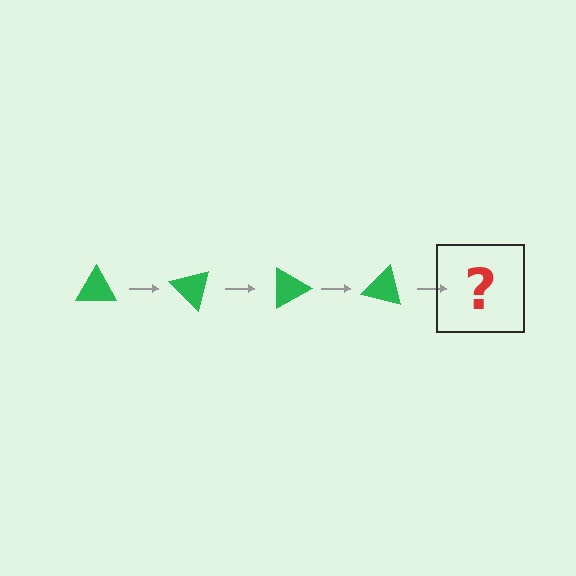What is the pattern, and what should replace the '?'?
The pattern is that the triangle rotates 45 degrees each step. The '?' should be a green triangle rotated 180 degrees.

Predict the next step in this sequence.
The next step is a green triangle rotated 180 degrees.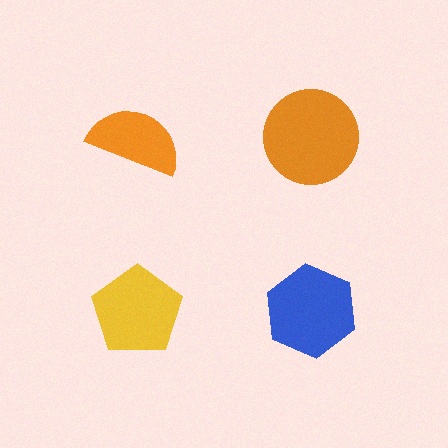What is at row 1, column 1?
An orange semicircle.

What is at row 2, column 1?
A yellow pentagon.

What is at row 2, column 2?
A blue hexagon.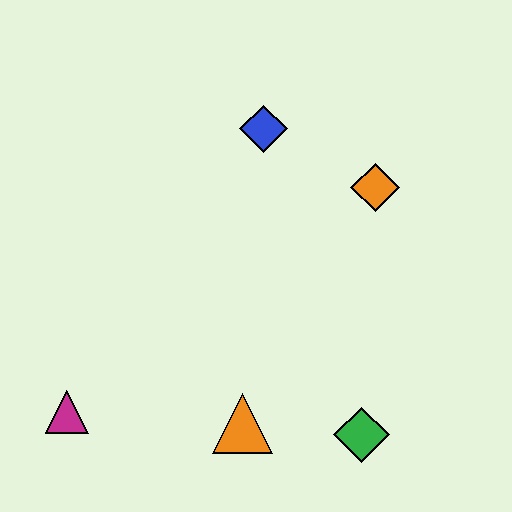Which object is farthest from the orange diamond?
The magenta triangle is farthest from the orange diamond.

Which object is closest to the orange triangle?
The green diamond is closest to the orange triangle.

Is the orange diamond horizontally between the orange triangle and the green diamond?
No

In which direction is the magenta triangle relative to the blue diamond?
The magenta triangle is below the blue diamond.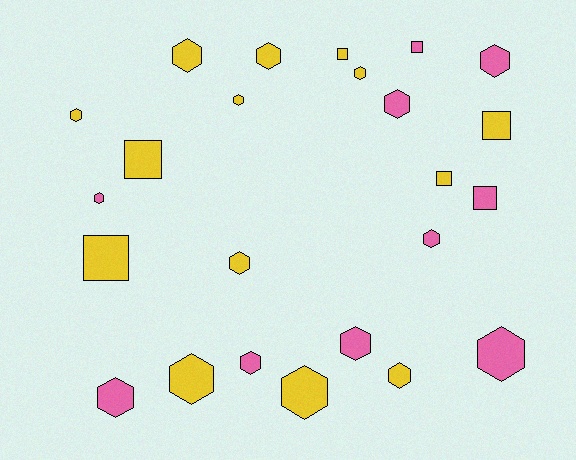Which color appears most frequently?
Yellow, with 14 objects.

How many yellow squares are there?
There are 5 yellow squares.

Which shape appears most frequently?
Hexagon, with 17 objects.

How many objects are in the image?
There are 24 objects.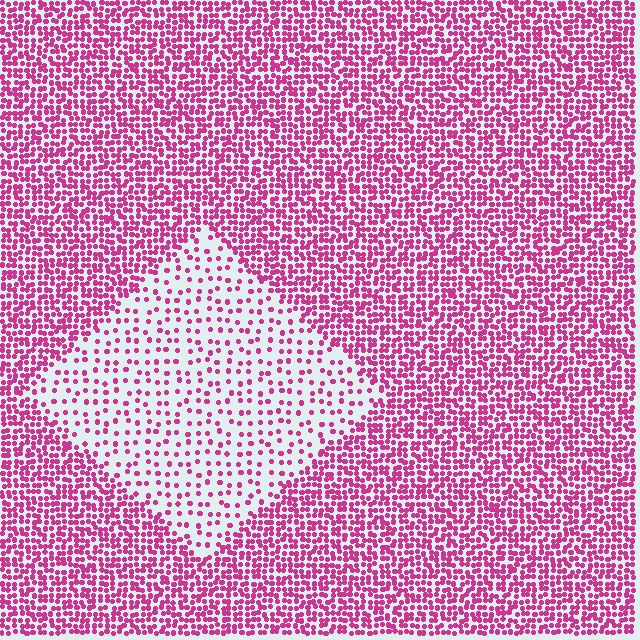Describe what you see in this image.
The image contains small magenta elements arranged at two different densities. A diamond-shaped region is visible where the elements are less densely packed than the surrounding area.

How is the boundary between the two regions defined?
The boundary is defined by a change in element density (approximately 2.8x ratio). All elements are the same color, size, and shape.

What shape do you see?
I see a diamond.